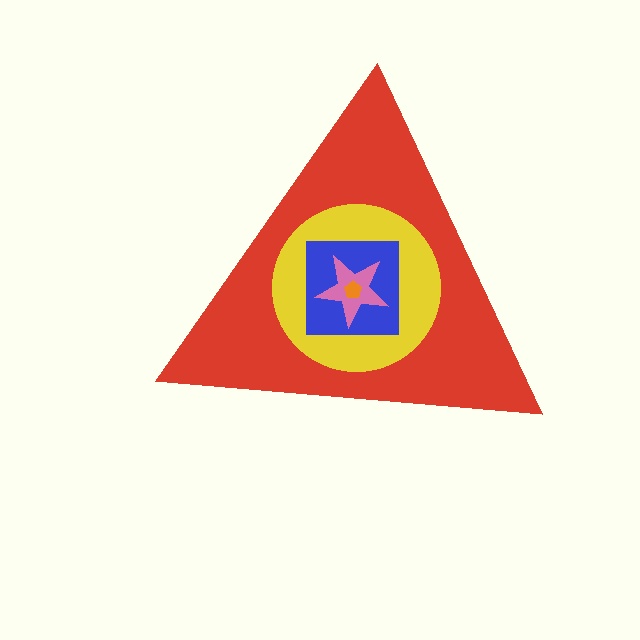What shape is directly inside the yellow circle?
The blue square.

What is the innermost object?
The orange pentagon.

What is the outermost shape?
The red triangle.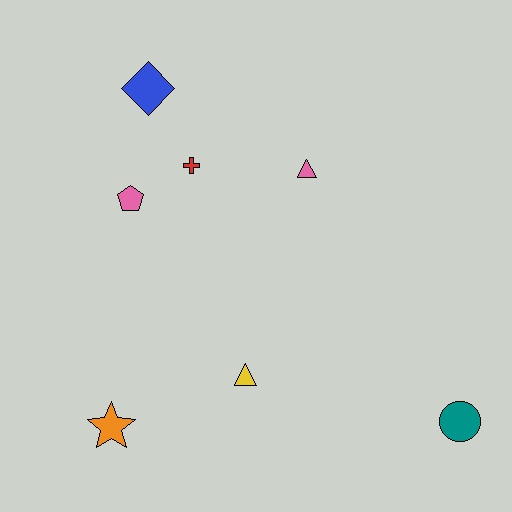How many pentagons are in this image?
There is 1 pentagon.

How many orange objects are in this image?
There is 1 orange object.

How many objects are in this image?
There are 7 objects.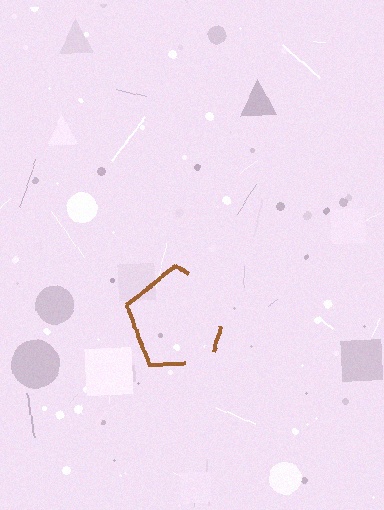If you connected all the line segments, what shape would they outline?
They would outline a pentagon.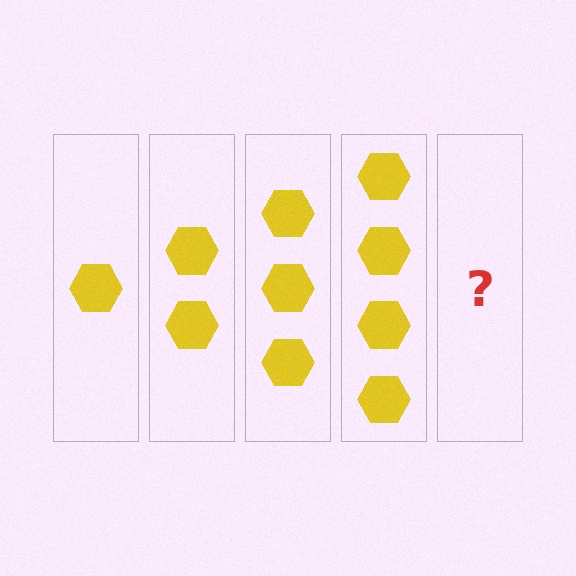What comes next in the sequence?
The next element should be 5 hexagons.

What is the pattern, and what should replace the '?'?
The pattern is that each step adds one more hexagon. The '?' should be 5 hexagons.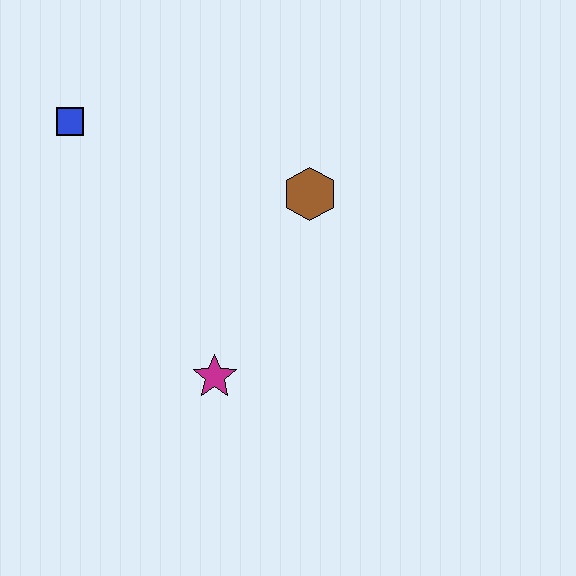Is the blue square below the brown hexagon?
No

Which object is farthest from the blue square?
The magenta star is farthest from the blue square.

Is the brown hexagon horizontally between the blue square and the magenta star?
No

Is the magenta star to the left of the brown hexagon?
Yes